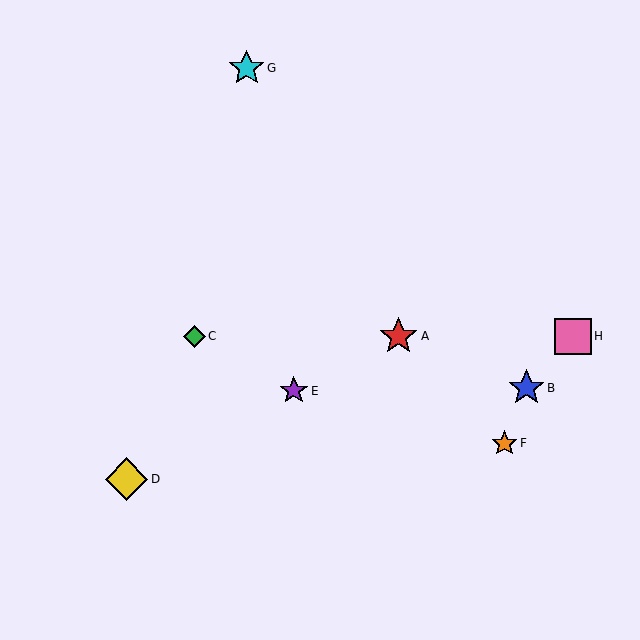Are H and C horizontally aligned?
Yes, both are at y≈336.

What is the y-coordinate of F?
Object F is at y≈443.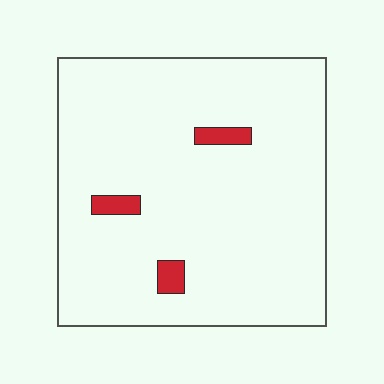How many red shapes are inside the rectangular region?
3.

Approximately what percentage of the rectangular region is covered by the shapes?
Approximately 5%.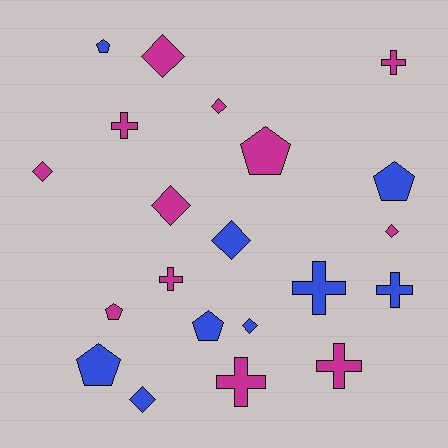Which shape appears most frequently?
Diamond, with 8 objects.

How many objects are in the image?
There are 21 objects.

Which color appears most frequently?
Magenta, with 12 objects.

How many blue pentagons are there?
There are 4 blue pentagons.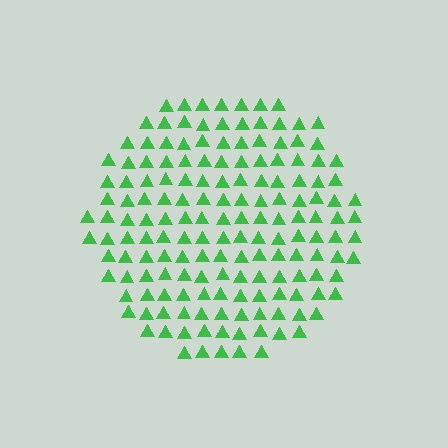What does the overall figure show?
The overall figure shows a circle.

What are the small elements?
The small elements are triangles.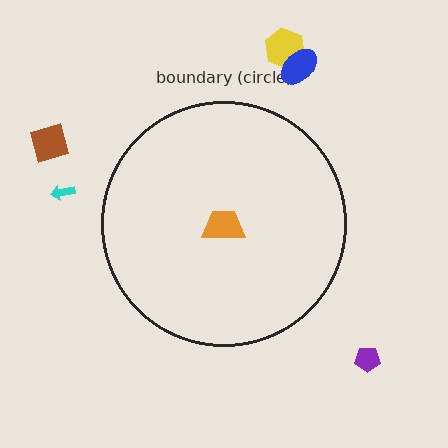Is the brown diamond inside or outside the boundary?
Outside.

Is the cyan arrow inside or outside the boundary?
Outside.